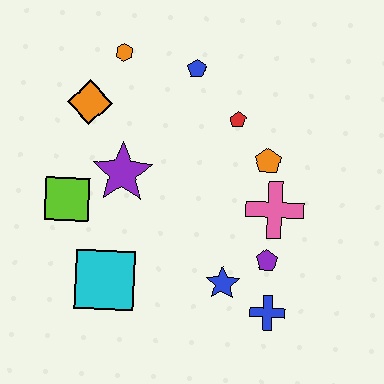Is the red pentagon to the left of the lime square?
No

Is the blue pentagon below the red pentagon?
No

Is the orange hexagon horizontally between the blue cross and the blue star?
No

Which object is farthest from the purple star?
The blue cross is farthest from the purple star.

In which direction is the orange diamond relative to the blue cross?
The orange diamond is above the blue cross.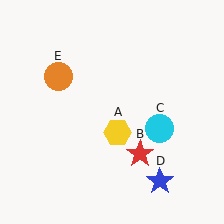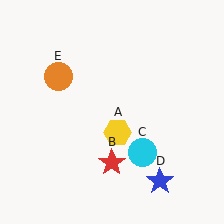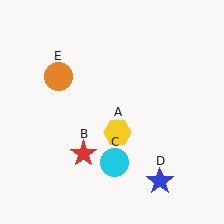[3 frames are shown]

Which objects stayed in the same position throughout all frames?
Yellow hexagon (object A) and blue star (object D) and orange circle (object E) remained stationary.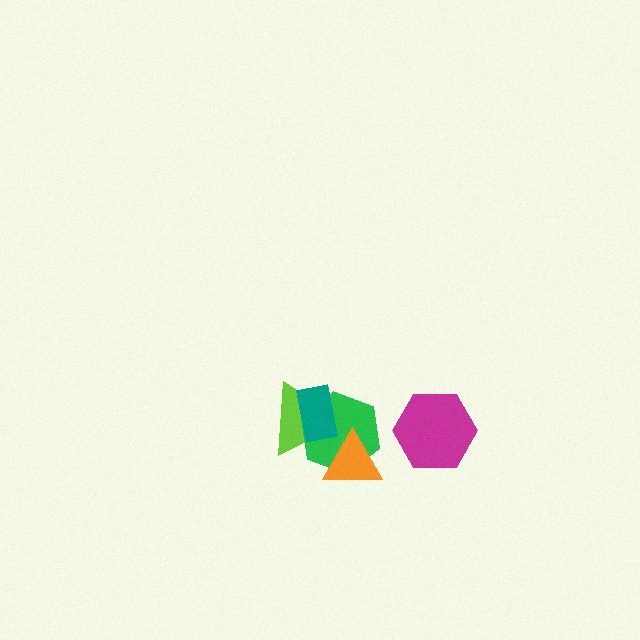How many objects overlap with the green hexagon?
3 objects overlap with the green hexagon.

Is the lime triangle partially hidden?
Yes, it is partially covered by another shape.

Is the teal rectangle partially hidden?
No, no other shape covers it.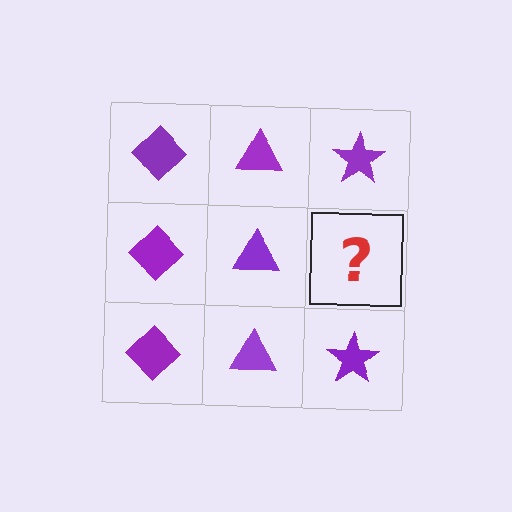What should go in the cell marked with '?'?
The missing cell should contain a purple star.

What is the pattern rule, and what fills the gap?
The rule is that each column has a consistent shape. The gap should be filled with a purple star.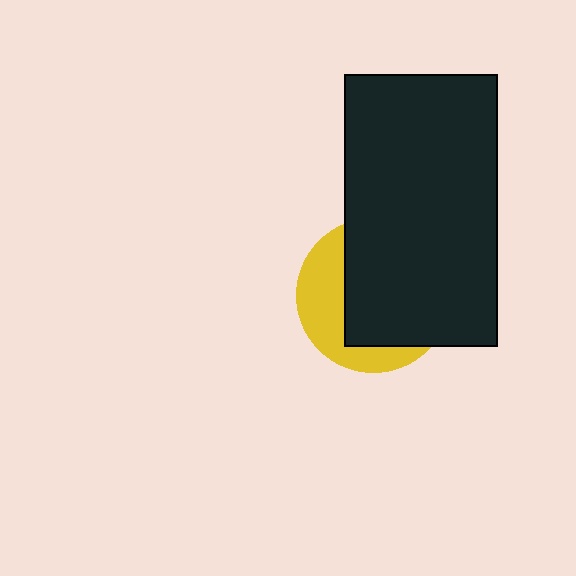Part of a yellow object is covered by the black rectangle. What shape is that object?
It is a circle.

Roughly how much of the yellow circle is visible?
A small part of it is visible (roughly 35%).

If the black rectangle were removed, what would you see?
You would see the complete yellow circle.